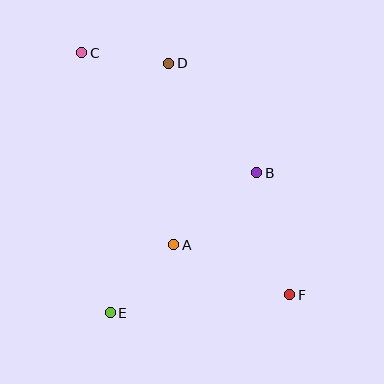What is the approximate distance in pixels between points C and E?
The distance between C and E is approximately 261 pixels.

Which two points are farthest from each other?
Points C and F are farthest from each other.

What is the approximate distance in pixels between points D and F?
The distance between D and F is approximately 261 pixels.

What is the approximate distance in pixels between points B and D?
The distance between B and D is approximately 141 pixels.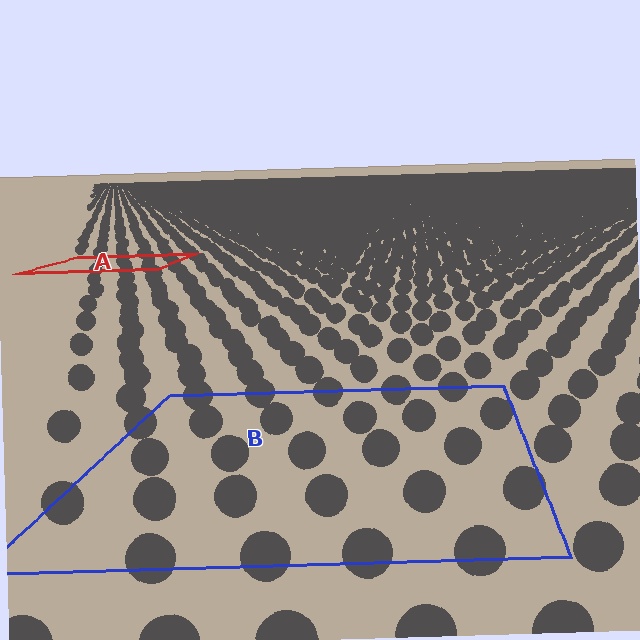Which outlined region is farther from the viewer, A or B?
Region A is farther from the viewer — the texture elements inside it appear smaller and more densely packed.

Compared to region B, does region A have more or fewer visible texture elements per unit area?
Region A has more texture elements per unit area — they are packed more densely because it is farther away.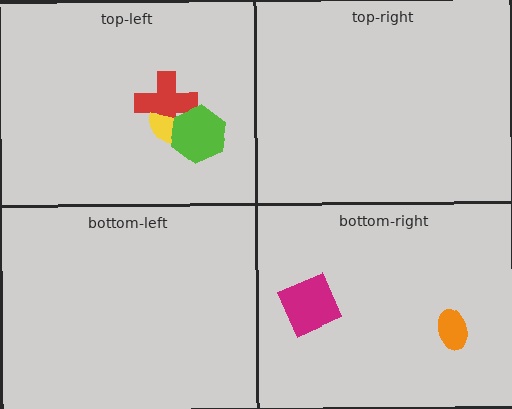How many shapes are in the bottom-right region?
2.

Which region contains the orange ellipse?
The bottom-right region.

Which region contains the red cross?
The top-left region.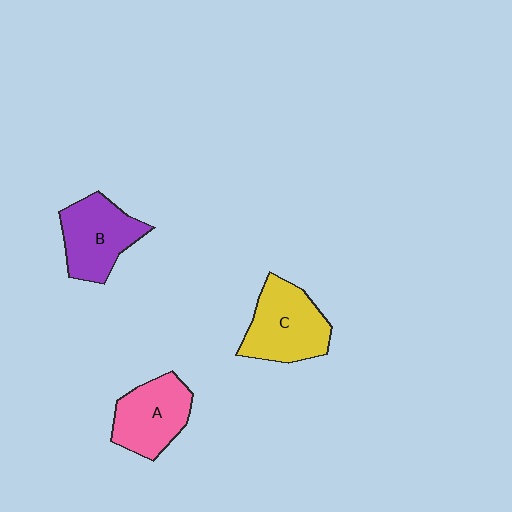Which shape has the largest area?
Shape C (yellow).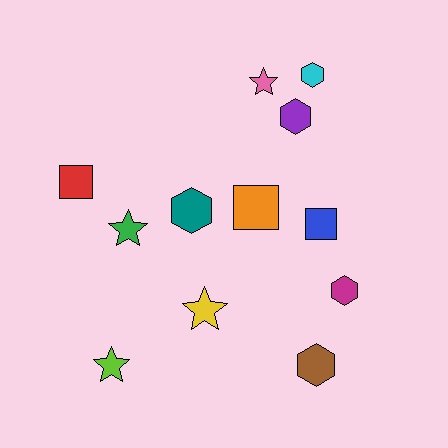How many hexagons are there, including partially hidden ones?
There are 5 hexagons.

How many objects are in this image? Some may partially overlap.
There are 12 objects.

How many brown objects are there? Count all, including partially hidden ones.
There is 1 brown object.